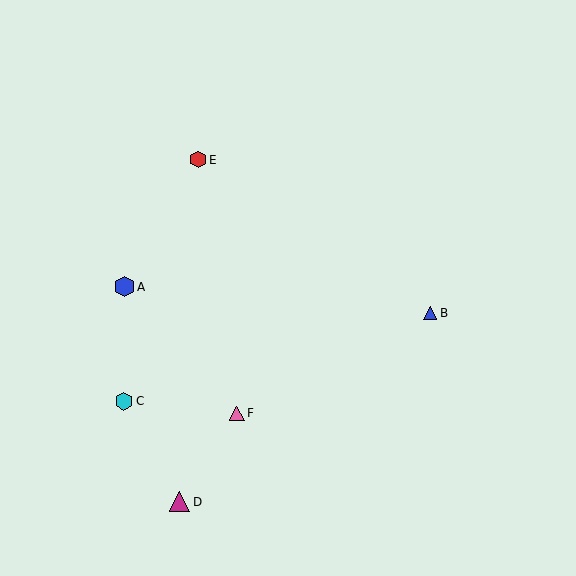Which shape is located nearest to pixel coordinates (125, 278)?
The blue hexagon (labeled A) at (124, 287) is nearest to that location.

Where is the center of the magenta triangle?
The center of the magenta triangle is at (180, 502).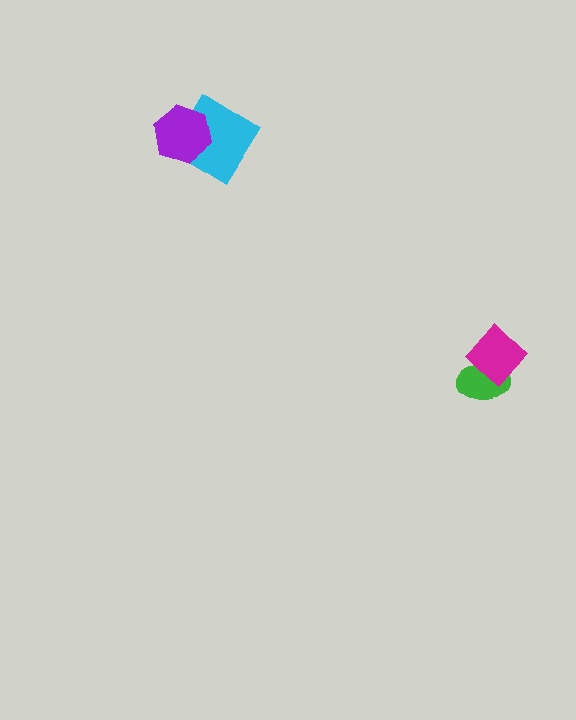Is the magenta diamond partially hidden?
No, no other shape covers it.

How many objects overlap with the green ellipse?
1 object overlaps with the green ellipse.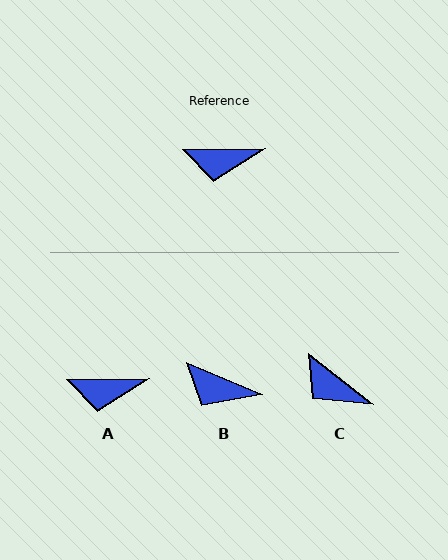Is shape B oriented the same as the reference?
No, it is off by about 23 degrees.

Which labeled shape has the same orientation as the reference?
A.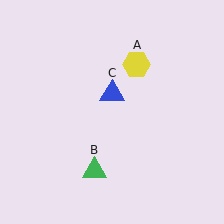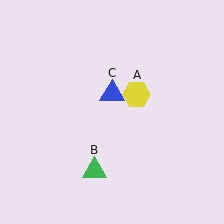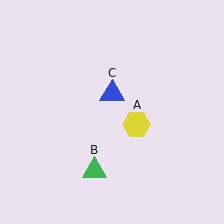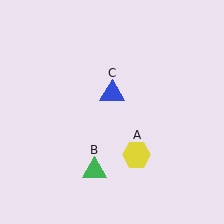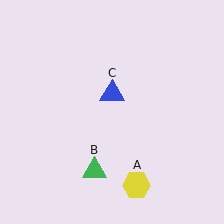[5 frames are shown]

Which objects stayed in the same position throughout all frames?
Green triangle (object B) and blue triangle (object C) remained stationary.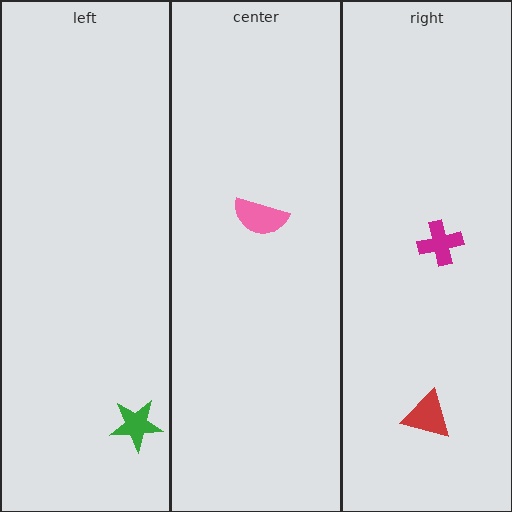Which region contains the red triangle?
The right region.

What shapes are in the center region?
The pink semicircle.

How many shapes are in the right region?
2.